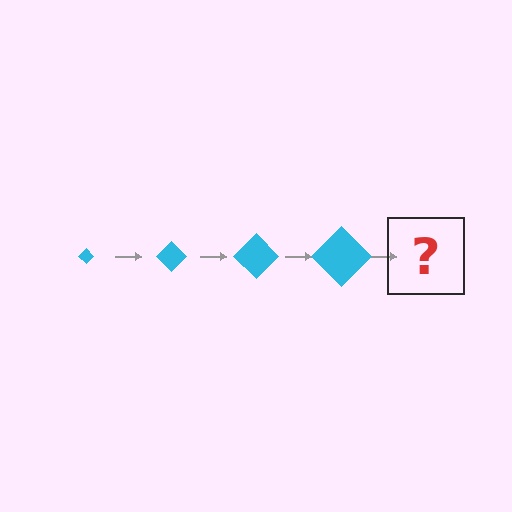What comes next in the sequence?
The next element should be a cyan diamond, larger than the previous one.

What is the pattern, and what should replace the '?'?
The pattern is that the diamond gets progressively larger each step. The '?' should be a cyan diamond, larger than the previous one.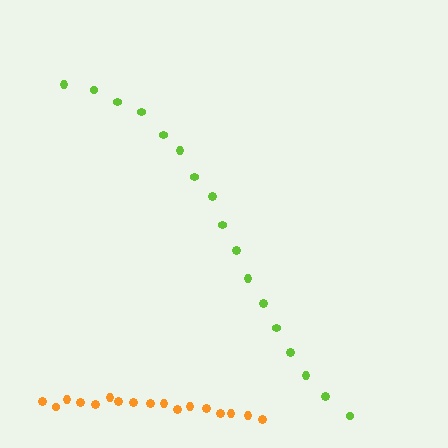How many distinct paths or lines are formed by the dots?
There are 2 distinct paths.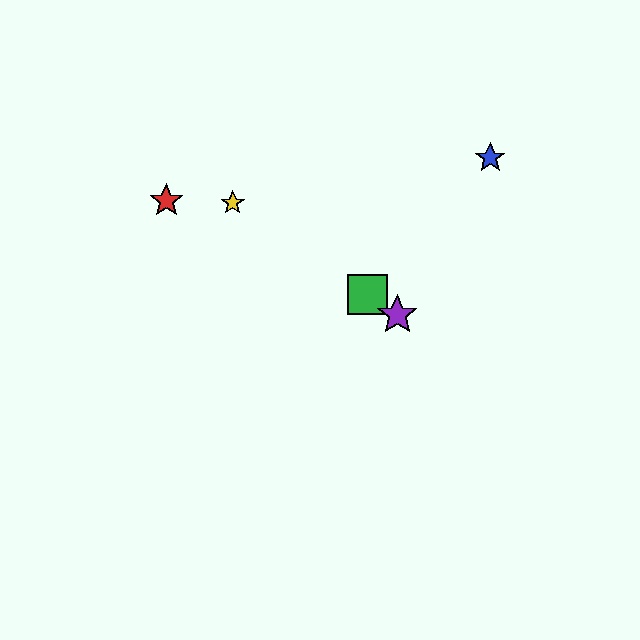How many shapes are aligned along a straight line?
3 shapes (the green square, the yellow star, the purple star) are aligned along a straight line.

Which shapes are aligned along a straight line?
The green square, the yellow star, the purple star are aligned along a straight line.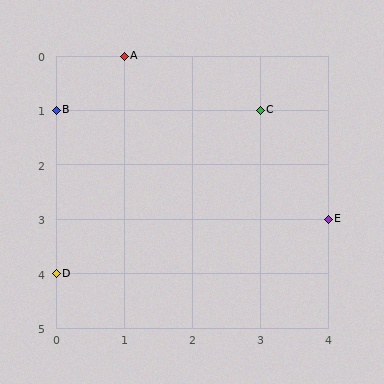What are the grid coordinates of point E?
Point E is at grid coordinates (4, 3).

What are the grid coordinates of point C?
Point C is at grid coordinates (3, 1).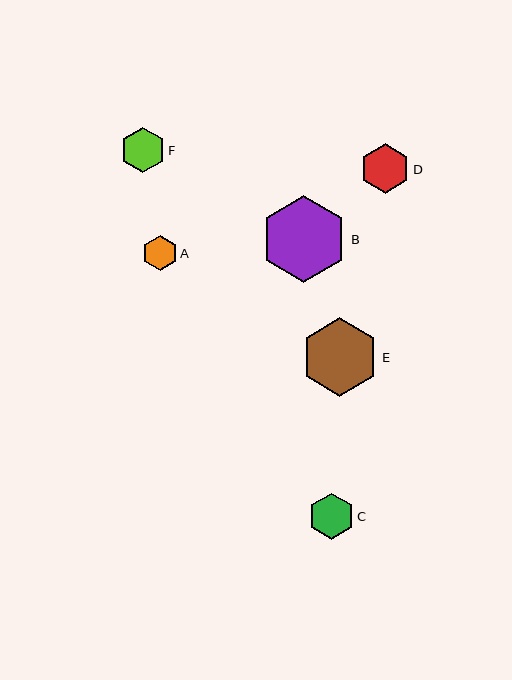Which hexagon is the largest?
Hexagon B is the largest with a size of approximately 87 pixels.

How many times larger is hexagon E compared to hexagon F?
Hexagon E is approximately 1.8 times the size of hexagon F.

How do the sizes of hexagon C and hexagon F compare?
Hexagon C and hexagon F are approximately the same size.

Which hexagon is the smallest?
Hexagon A is the smallest with a size of approximately 35 pixels.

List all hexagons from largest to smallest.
From largest to smallest: B, E, D, C, F, A.